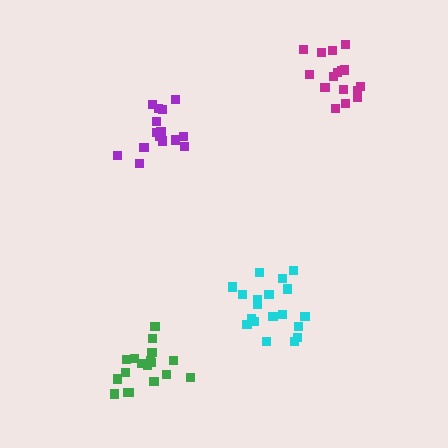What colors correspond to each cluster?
The clusters are colored: purple, magenta, green, cyan.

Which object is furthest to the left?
The green cluster is leftmost.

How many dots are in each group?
Group 1: 16 dots, Group 2: 16 dots, Group 3: 18 dots, Group 4: 19 dots (69 total).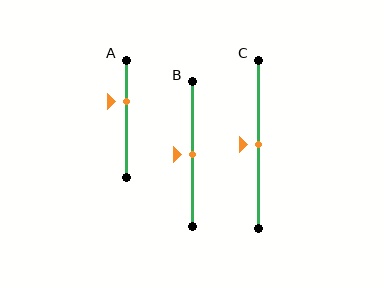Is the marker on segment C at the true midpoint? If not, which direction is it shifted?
Yes, the marker on segment C is at the true midpoint.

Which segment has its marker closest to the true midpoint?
Segment B has its marker closest to the true midpoint.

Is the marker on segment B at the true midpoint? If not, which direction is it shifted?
Yes, the marker on segment B is at the true midpoint.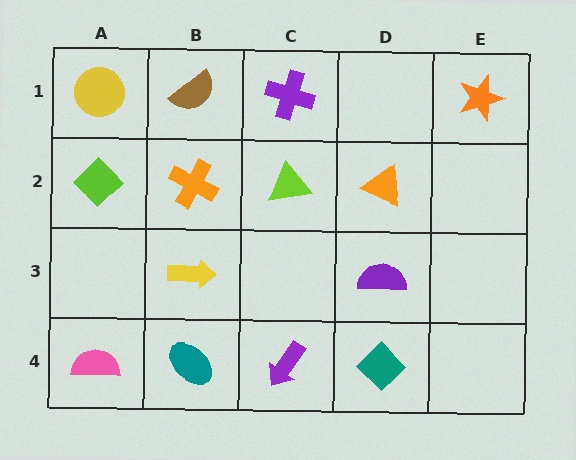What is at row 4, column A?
A pink semicircle.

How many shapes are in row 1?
4 shapes.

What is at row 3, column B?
A yellow arrow.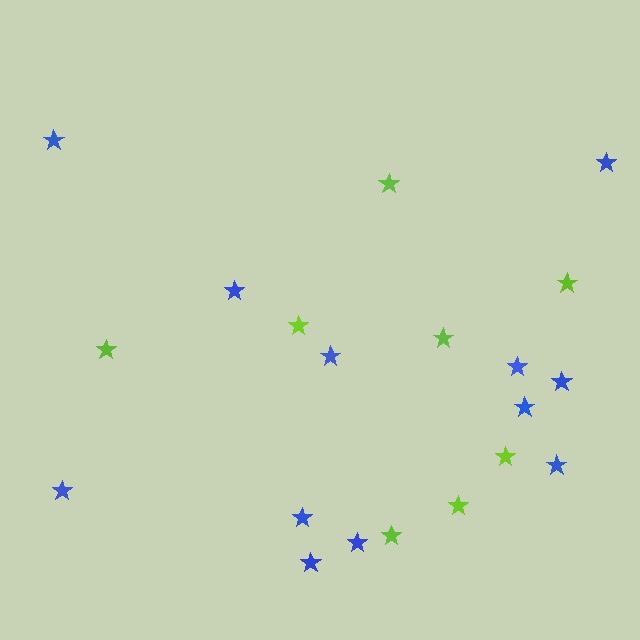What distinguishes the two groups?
There are 2 groups: one group of blue stars (12) and one group of lime stars (8).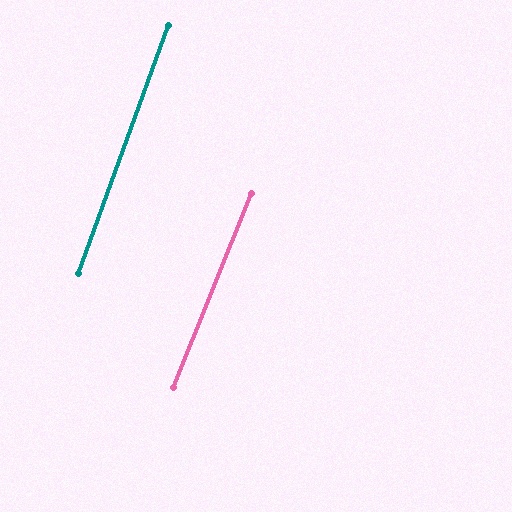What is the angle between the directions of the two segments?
Approximately 2 degrees.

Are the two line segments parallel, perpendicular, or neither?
Parallel — their directions differ by only 1.9°.